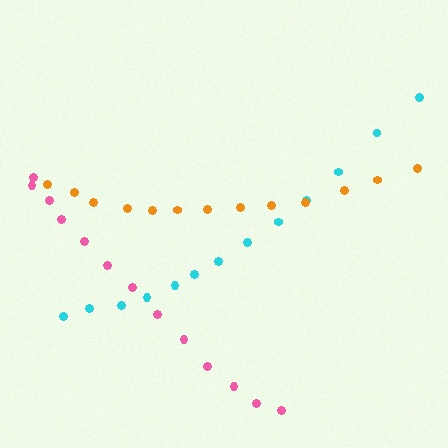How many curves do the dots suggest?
There are 3 distinct paths.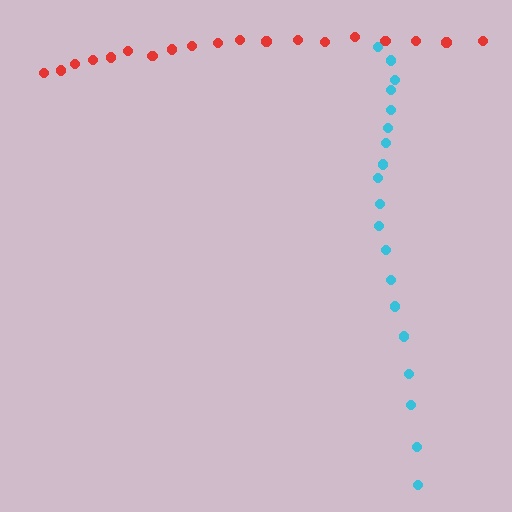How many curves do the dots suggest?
There are 2 distinct paths.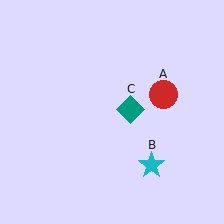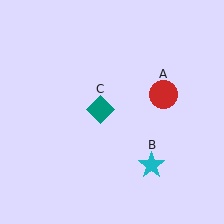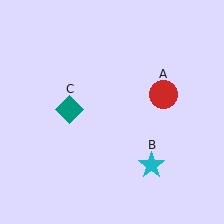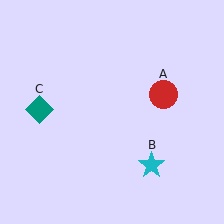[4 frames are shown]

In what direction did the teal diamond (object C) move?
The teal diamond (object C) moved left.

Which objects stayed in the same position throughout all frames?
Red circle (object A) and cyan star (object B) remained stationary.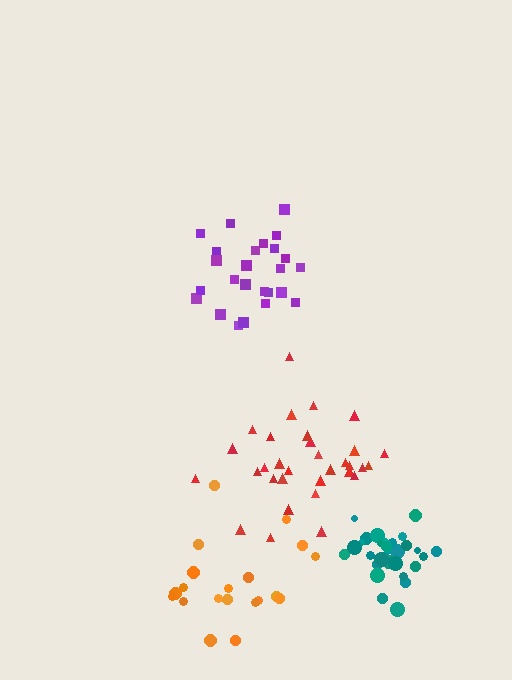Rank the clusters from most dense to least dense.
teal, purple, red, orange.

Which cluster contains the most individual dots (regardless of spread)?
Red (32).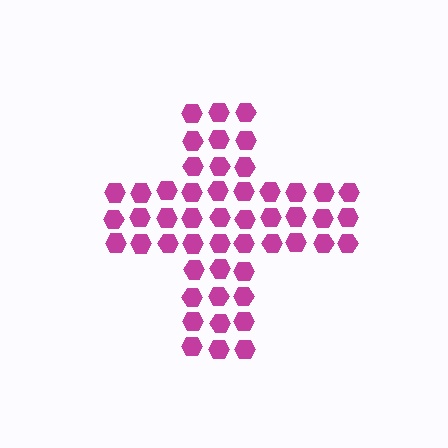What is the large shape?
The large shape is a cross.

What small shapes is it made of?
It is made of small hexagons.